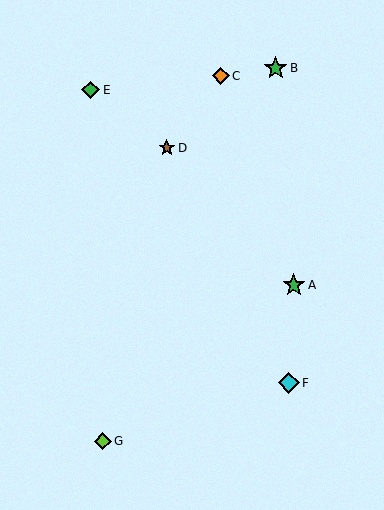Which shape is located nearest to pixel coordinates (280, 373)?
The cyan diamond (labeled F) at (289, 383) is nearest to that location.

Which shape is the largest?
The green star (labeled B) is the largest.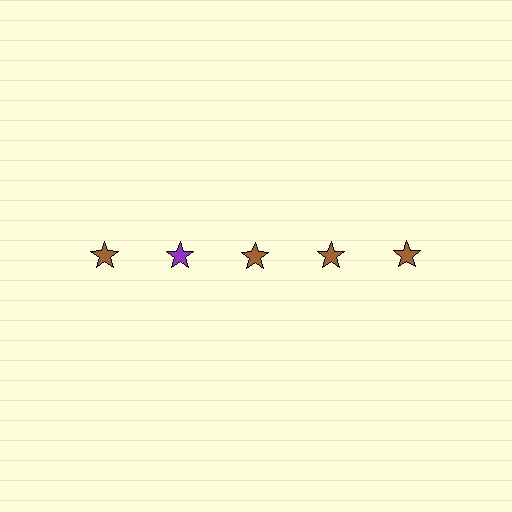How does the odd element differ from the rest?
It has a different color: purple instead of brown.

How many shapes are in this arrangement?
There are 5 shapes arranged in a grid pattern.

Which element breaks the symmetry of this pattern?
The purple star in the top row, second from left column breaks the symmetry. All other shapes are brown stars.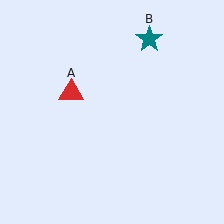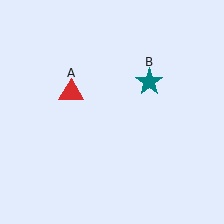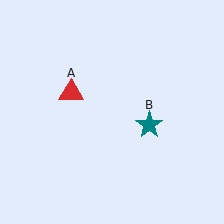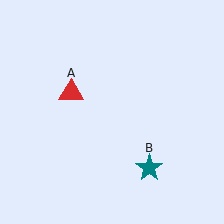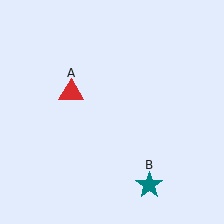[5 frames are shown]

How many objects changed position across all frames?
1 object changed position: teal star (object B).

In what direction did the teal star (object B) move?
The teal star (object B) moved down.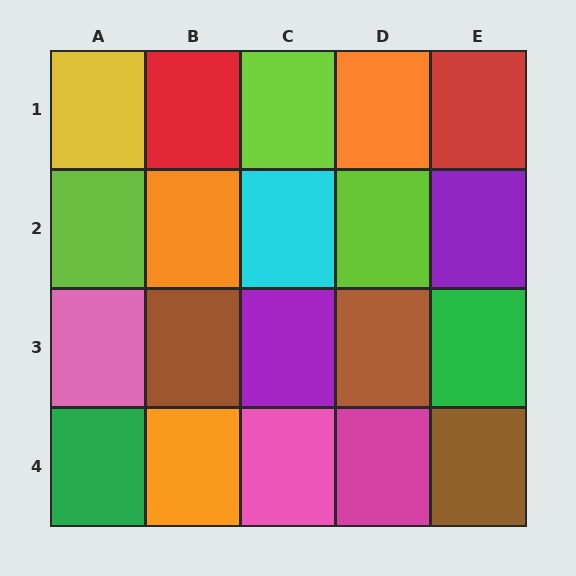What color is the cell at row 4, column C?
Pink.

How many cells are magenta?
1 cell is magenta.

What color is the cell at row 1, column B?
Red.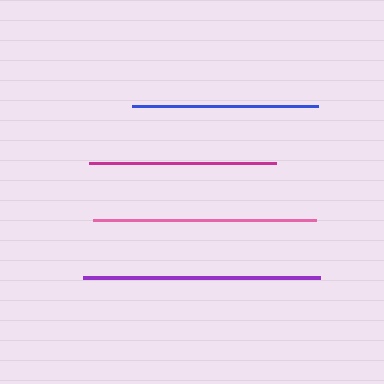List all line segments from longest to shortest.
From longest to shortest: purple, pink, magenta, blue.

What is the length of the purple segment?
The purple segment is approximately 237 pixels long.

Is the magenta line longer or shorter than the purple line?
The purple line is longer than the magenta line.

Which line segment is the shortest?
The blue line is the shortest at approximately 186 pixels.